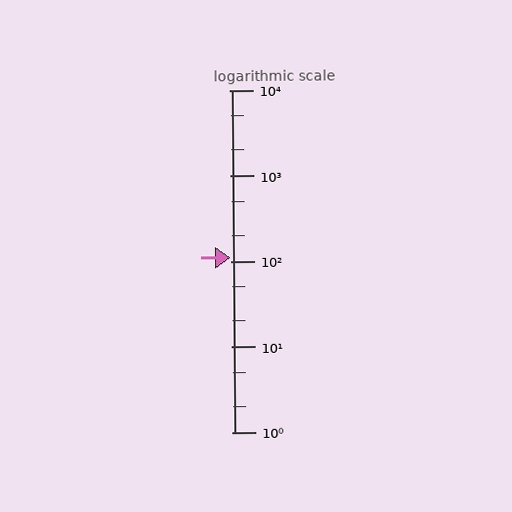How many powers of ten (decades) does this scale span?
The scale spans 4 decades, from 1 to 10000.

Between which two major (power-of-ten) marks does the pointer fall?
The pointer is between 100 and 1000.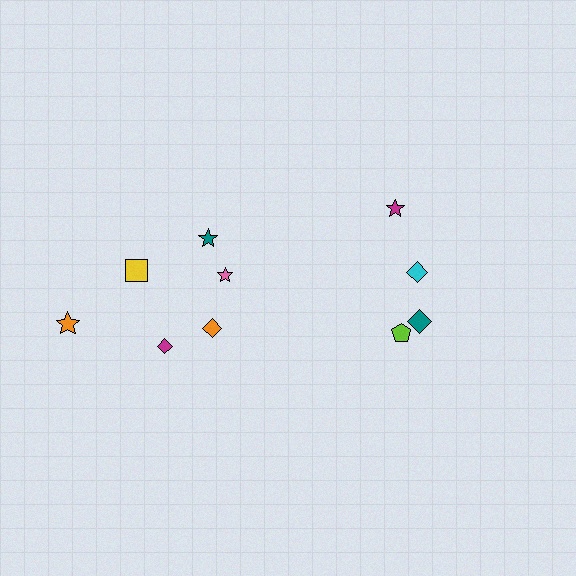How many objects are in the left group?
There are 6 objects.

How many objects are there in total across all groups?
There are 10 objects.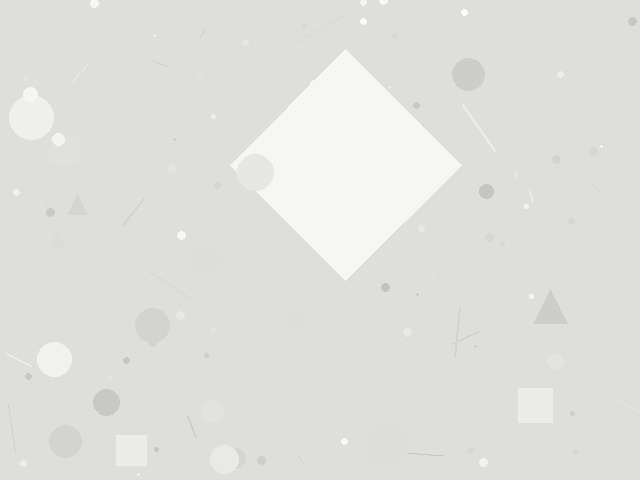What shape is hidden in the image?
A diamond is hidden in the image.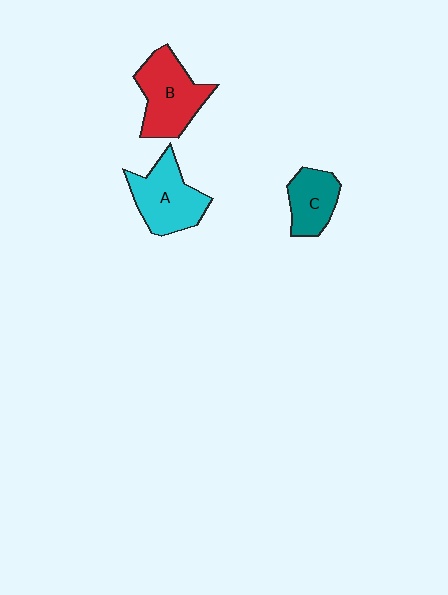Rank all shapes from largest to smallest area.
From largest to smallest: B (red), A (cyan), C (teal).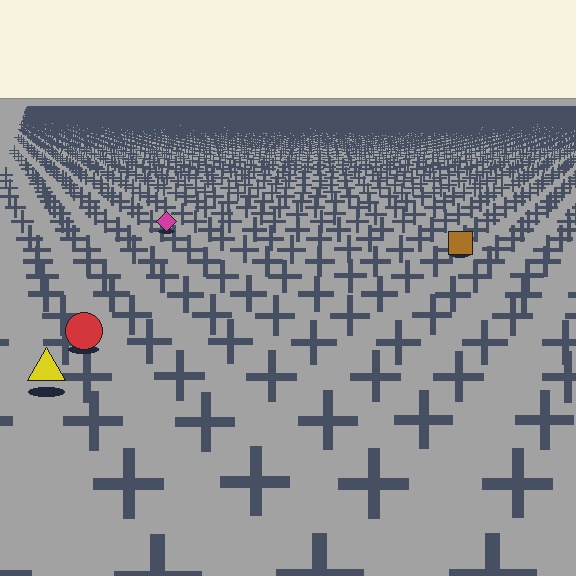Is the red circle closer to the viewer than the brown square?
Yes. The red circle is closer — you can tell from the texture gradient: the ground texture is coarser near it.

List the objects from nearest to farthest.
From nearest to farthest: the yellow triangle, the red circle, the brown square, the magenta diamond.